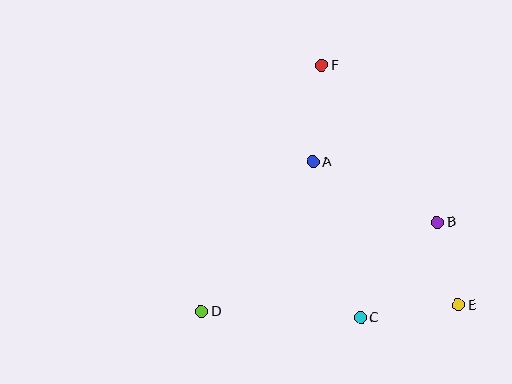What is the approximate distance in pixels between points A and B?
The distance between A and B is approximately 139 pixels.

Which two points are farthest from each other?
Points E and F are farthest from each other.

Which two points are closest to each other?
Points B and E are closest to each other.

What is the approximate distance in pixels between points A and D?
The distance between A and D is approximately 187 pixels.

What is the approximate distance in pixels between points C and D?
The distance between C and D is approximately 159 pixels.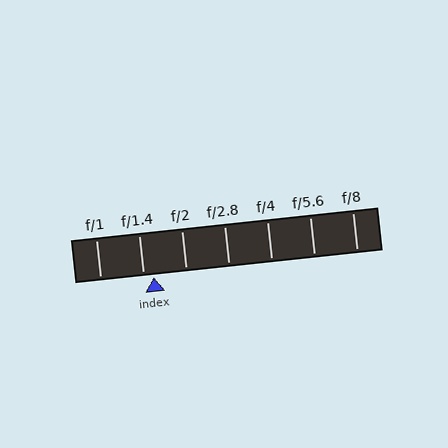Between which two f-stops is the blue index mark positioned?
The index mark is between f/1.4 and f/2.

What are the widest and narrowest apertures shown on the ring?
The widest aperture shown is f/1 and the narrowest is f/8.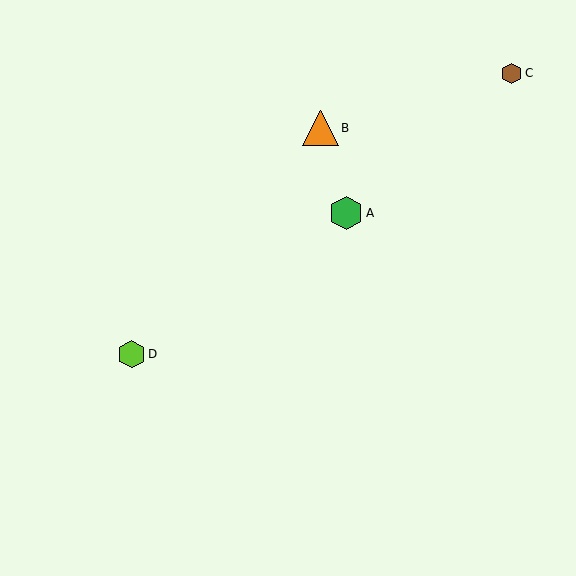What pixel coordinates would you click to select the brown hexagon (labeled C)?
Click at (512, 73) to select the brown hexagon C.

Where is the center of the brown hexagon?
The center of the brown hexagon is at (512, 73).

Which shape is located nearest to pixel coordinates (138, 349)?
The lime hexagon (labeled D) at (132, 354) is nearest to that location.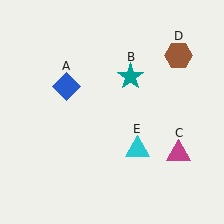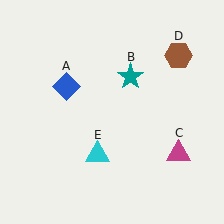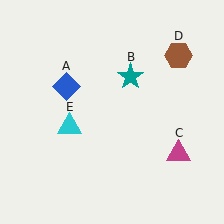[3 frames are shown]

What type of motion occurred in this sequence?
The cyan triangle (object E) rotated clockwise around the center of the scene.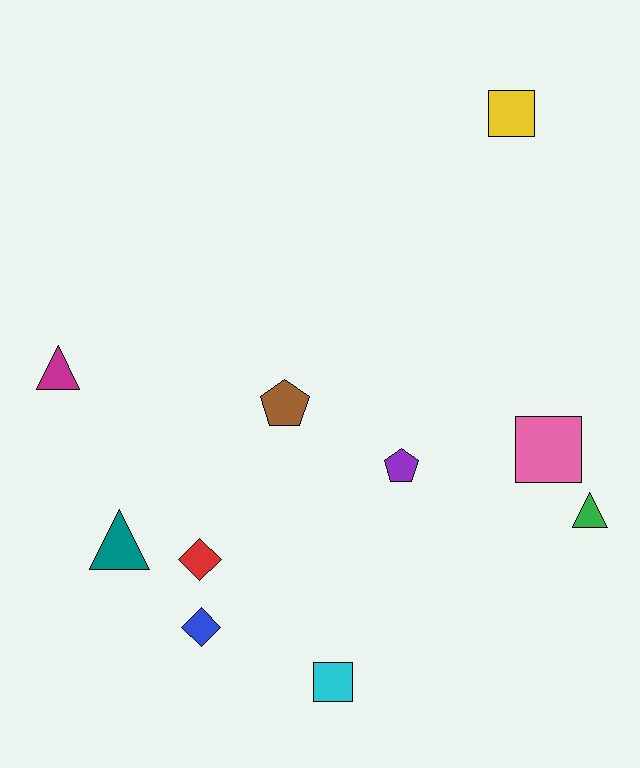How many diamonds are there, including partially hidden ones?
There are 2 diamonds.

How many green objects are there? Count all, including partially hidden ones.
There is 1 green object.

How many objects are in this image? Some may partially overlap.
There are 10 objects.